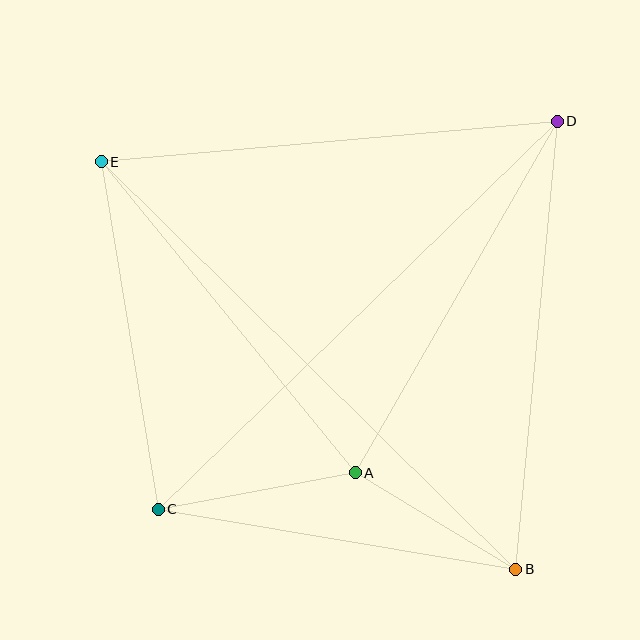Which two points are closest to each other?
Points A and B are closest to each other.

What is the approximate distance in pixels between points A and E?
The distance between A and E is approximately 401 pixels.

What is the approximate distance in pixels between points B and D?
The distance between B and D is approximately 450 pixels.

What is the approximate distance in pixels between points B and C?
The distance between B and C is approximately 362 pixels.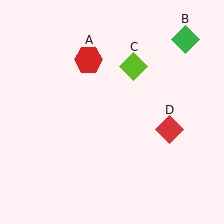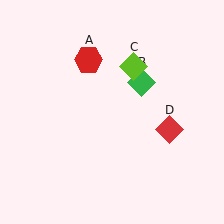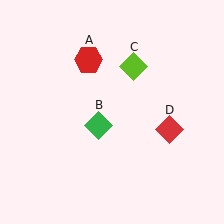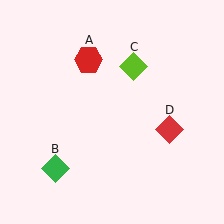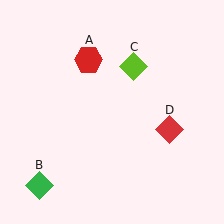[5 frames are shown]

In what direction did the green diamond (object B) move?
The green diamond (object B) moved down and to the left.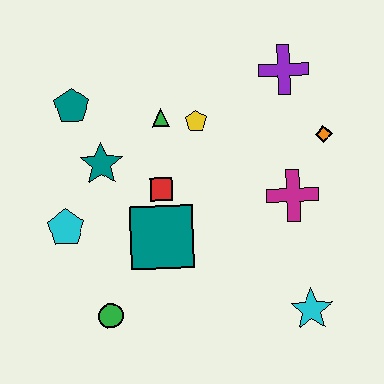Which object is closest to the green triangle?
The yellow pentagon is closest to the green triangle.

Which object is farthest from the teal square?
The purple cross is farthest from the teal square.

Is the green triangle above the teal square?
Yes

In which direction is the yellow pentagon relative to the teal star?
The yellow pentagon is to the right of the teal star.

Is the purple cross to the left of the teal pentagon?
No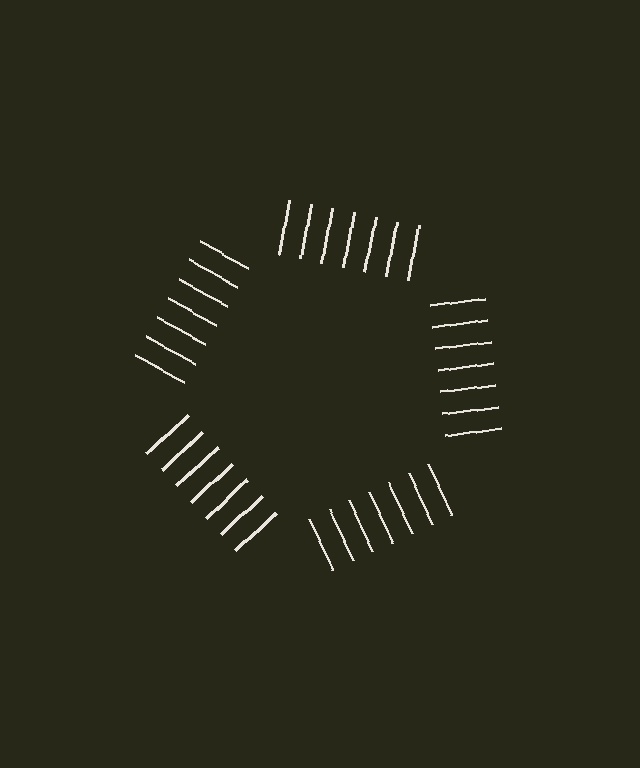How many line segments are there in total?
35 — 7 along each of the 5 edges.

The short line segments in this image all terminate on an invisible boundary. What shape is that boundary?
An illusory pentagon — the line segments terminate on its edges but no continuous stroke is drawn.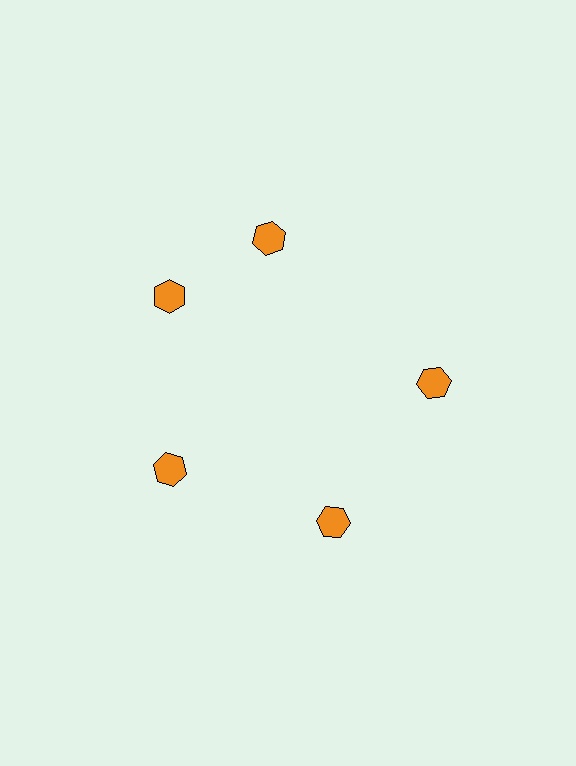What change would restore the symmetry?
The symmetry would be restored by rotating it back into even spacing with its neighbors so that all 5 hexagons sit at equal angles and equal distance from the center.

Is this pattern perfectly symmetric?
No. The 5 orange hexagons are arranged in a ring, but one element near the 1 o'clock position is rotated out of alignment along the ring, breaking the 5-fold rotational symmetry.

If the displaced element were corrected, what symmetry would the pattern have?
It would have 5-fold rotational symmetry — the pattern would map onto itself every 72 degrees.